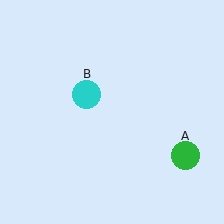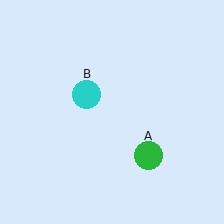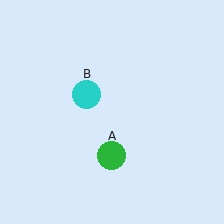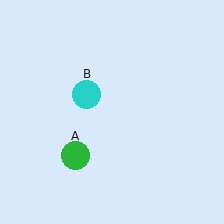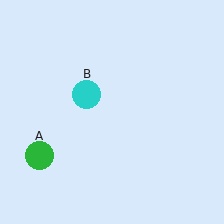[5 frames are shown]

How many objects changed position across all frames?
1 object changed position: green circle (object A).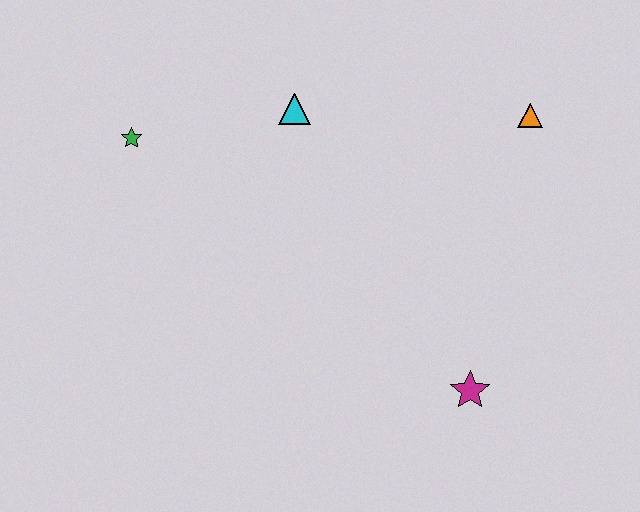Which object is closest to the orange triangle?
The cyan triangle is closest to the orange triangle.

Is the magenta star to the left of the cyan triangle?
No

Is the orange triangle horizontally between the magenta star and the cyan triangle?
No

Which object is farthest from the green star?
The magenta star is farthest from the green star.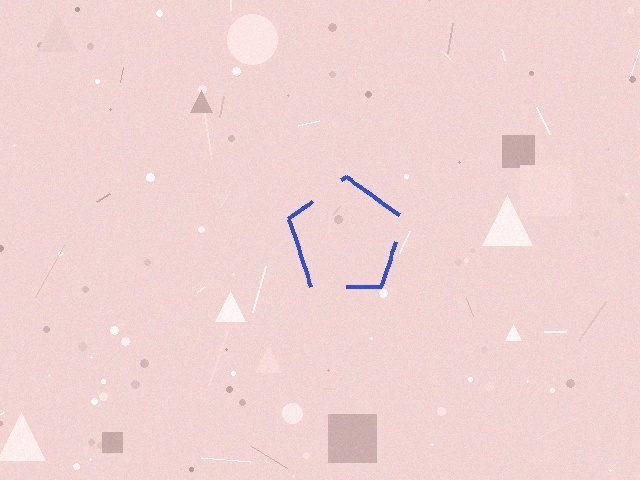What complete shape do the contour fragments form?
The contour fragments form a pentagon.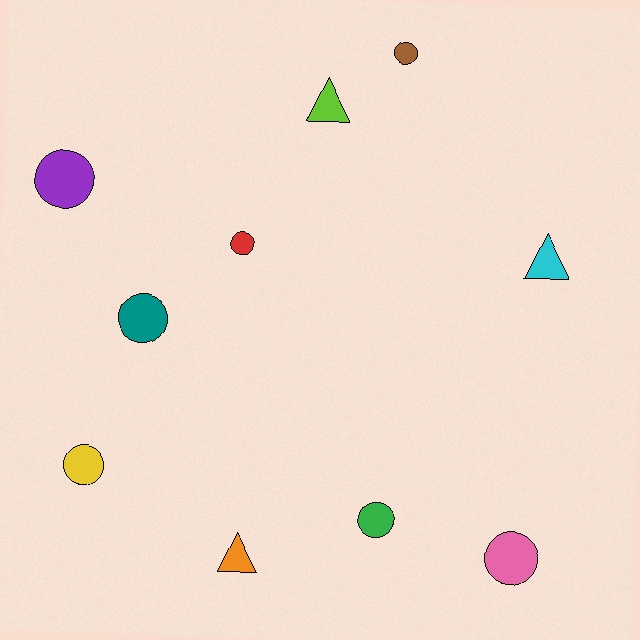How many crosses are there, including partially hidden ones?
There are no crosses.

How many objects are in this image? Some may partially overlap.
There are 10 objects.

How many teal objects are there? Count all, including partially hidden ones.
There is 1 teal object.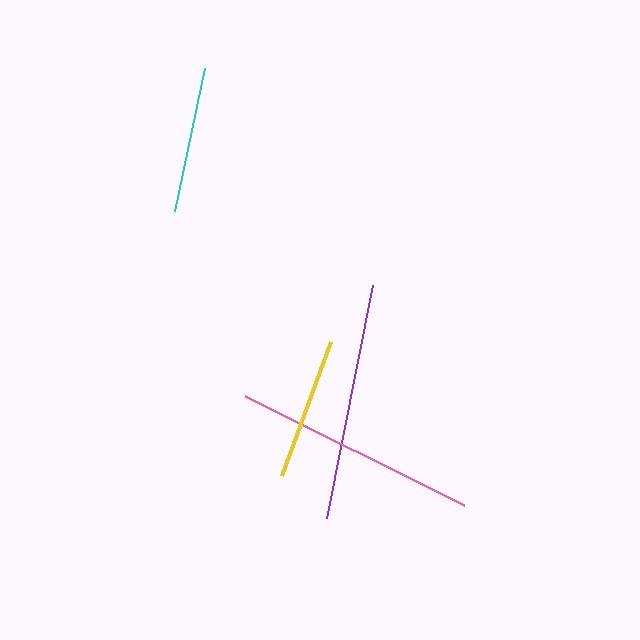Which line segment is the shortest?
The yellow line is the shortest at approximately 142 pixels.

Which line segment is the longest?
The pink line is the longest at approximately 244 pixels.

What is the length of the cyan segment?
The cyan segment is approximately 146 pixels long.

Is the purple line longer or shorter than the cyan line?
The purple line is longer than the cyan line.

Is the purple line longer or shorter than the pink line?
The pink line is longer than the purple line.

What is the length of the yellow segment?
The yellow segment is approximately 142 pixels long.